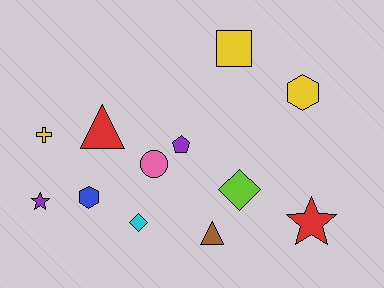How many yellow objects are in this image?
There are 3 yellow objects.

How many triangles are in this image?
There are 2 triangles.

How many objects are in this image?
There are 12 objects.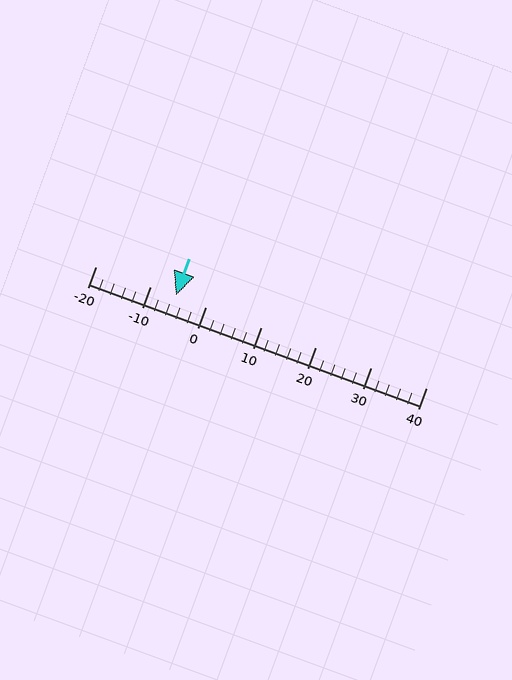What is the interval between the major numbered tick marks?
The major tick marks are spaced 10 units apart.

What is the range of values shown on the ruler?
The ruler shows values from -20 to 40.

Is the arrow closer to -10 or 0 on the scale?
The arrow is closer to -10.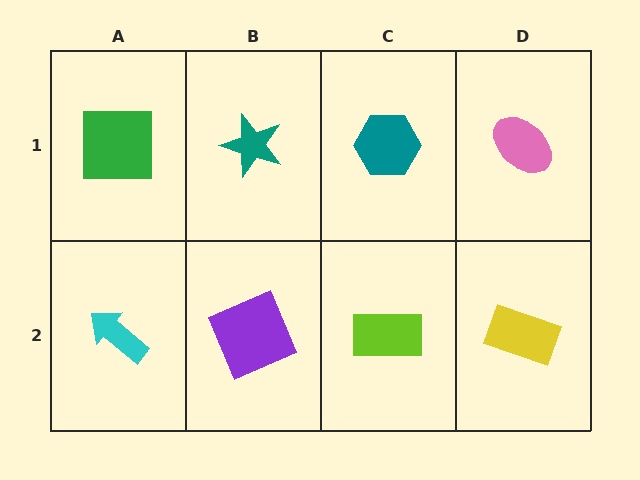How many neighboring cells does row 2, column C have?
3.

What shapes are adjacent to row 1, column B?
A purple square (row 2, column B), a green square (row 1, column A), a teal hexagon (row 1, column C).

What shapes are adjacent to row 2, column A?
A green square (row 1, column A), a purple square (row 2, column B).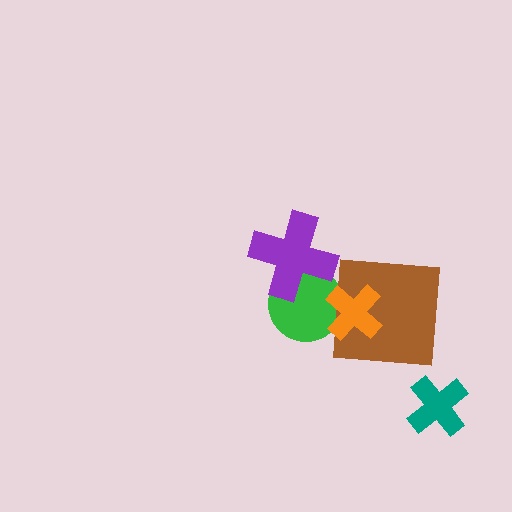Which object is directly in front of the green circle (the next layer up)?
The purple cross is directly in front of the green circle.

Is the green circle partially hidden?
Yes, it is partially covered by another shape.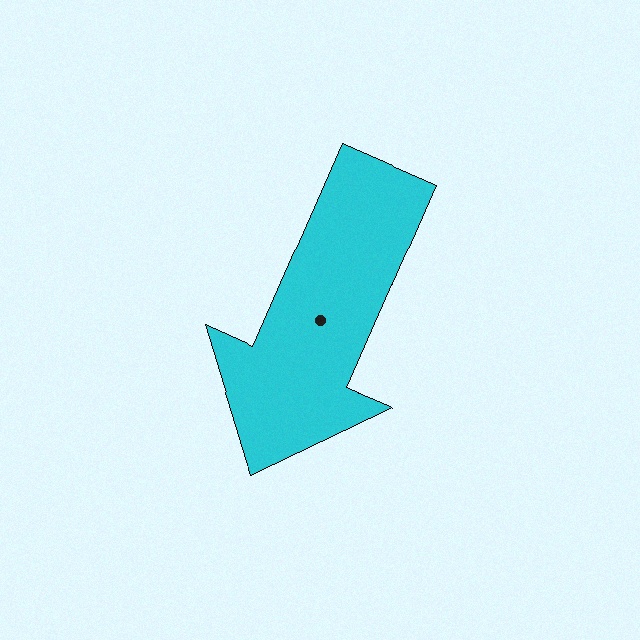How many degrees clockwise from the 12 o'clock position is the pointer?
Approximately 204 degrees.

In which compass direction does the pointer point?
Southwest.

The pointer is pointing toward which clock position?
Roughly 7 o'clock.